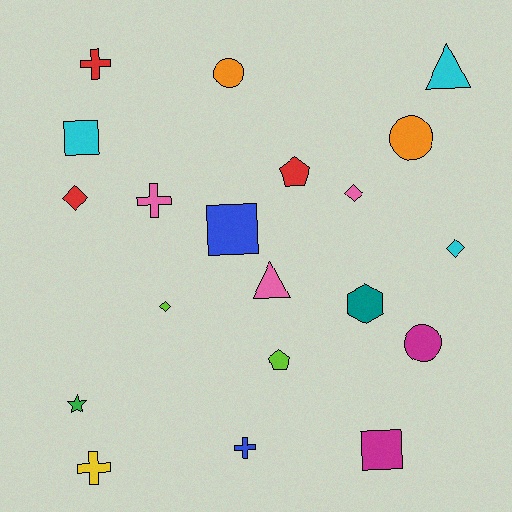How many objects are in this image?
There are 20 objects.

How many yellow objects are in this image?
There is 1 yellow object.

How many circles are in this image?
There are 3 circles.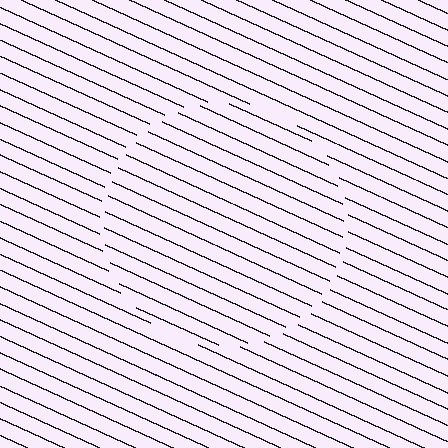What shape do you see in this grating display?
An illusory circle. The interior of the shape contains the same grating, shifted by half a period — the contour is defined by the phase discontinuity where line-ends from the inner and outer gratings abut.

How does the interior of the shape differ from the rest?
The interior of the shape contains the same grating, shifted by half a period — the contour is defined by the phase discontinuity where line-ends from the inner and outer gratings abut.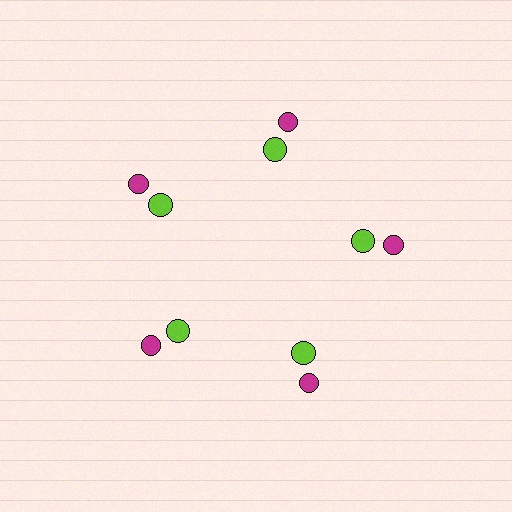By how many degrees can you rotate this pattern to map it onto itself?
The pattern maps onto itself every 72 degrees of rotation.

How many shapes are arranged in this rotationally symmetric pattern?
There are 10 shapes, arranged in 5 groups of 2.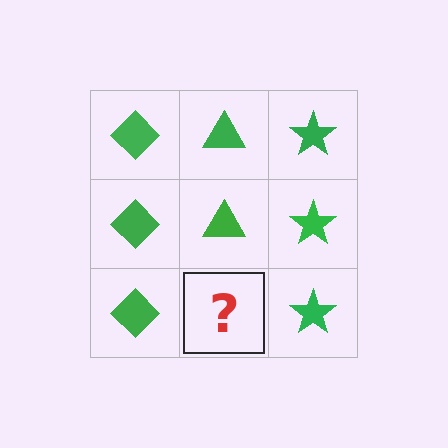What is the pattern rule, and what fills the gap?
The rule is that each column has a consistent shape. The gap should be filled with a green triangle.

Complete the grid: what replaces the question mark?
The question mark should be replaced with a green triangle.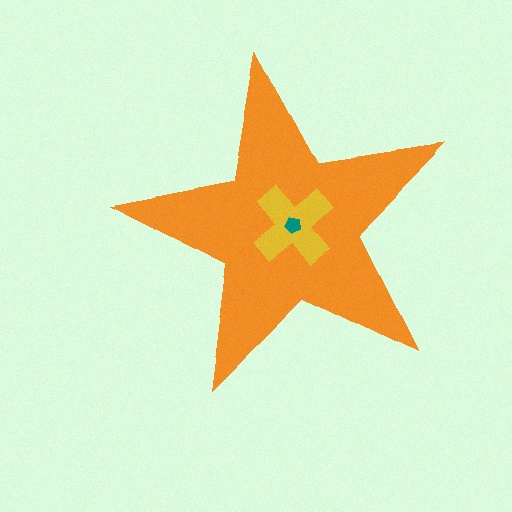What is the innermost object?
The teal pentagon.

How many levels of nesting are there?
3.